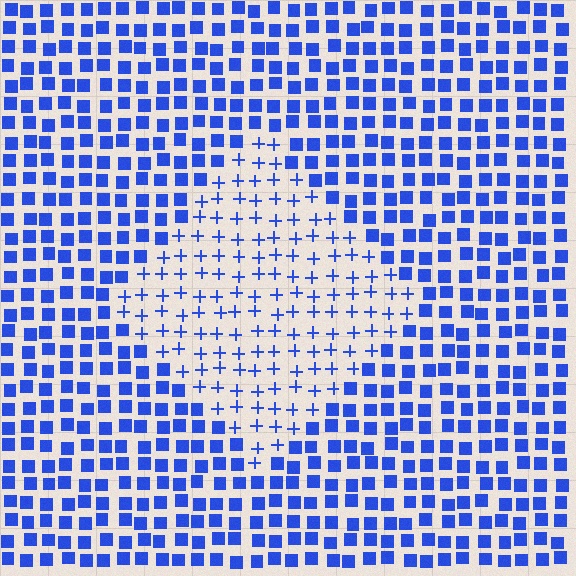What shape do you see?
I see a diamond.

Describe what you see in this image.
The image is filled with small blue elements arranged in a uniform grid. A diamond-shaped region contains plus signs, while the surrounding area contains squares. The boundary is defined purely by the change in element shape.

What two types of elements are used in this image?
The image uses plus signs inside the diamond region and squares outside it.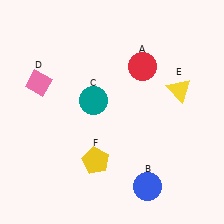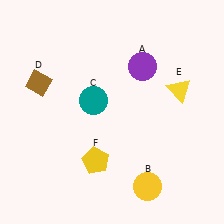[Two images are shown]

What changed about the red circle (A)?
In Image 1, A is red. In Image 2, it changed to purple.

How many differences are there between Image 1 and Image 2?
There are 3 differences between the two images.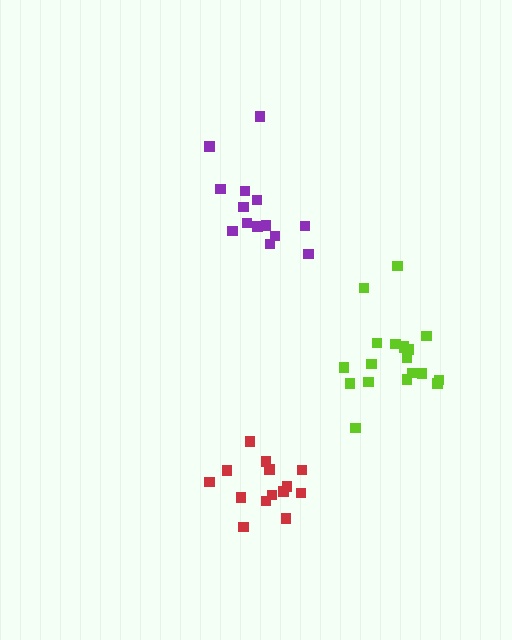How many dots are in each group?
Group 1: 14 dots, Group 2: 20 dots, Group 3: 14 dots (48 total).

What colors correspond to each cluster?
The clusters are colored: red, lime, purple.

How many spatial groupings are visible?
There are 3 spatial groupings.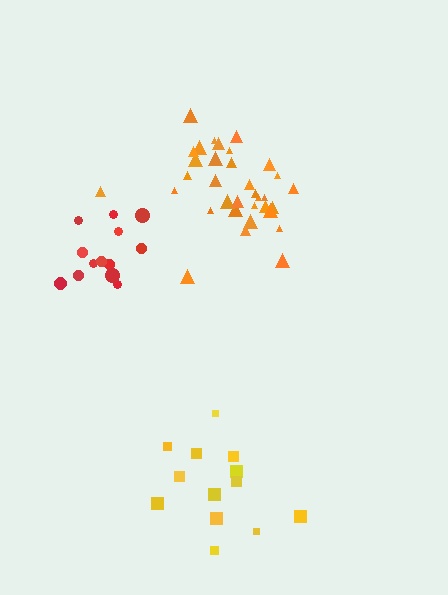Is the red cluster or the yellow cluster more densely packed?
Red.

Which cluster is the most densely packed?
Orange.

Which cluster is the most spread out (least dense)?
Yellow.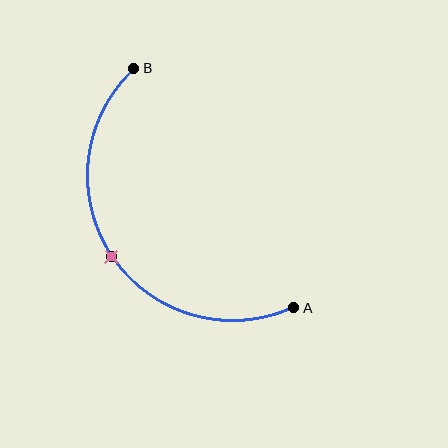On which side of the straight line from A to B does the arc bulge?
The arc bulges below and to the left of the straight line connecting A and B.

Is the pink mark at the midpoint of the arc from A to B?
Yes. The pink mark lies on the arc at equal arc-length from both A and B — it is the arc midpoint.